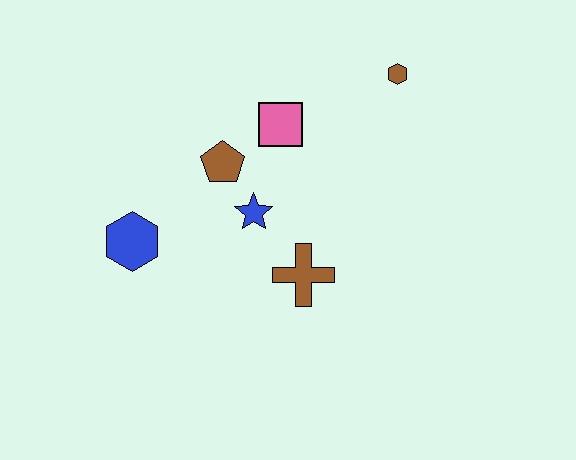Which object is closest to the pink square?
The brown pentagon is closest to the pink square.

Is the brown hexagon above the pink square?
Yes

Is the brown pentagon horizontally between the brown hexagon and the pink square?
No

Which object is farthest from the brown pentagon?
The brown hexagon is farthest from the brown pentagon.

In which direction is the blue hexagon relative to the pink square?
The blue hexagon is to the left of the pink square.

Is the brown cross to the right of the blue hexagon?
Yes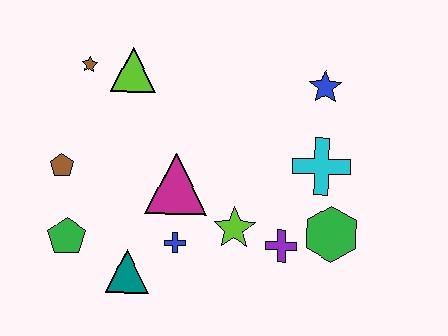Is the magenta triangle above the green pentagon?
Yes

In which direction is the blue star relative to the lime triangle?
The blue star is to the right of the lime triangle.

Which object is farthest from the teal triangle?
The blue star is farthest from the teal triangle.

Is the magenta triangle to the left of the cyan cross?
Yes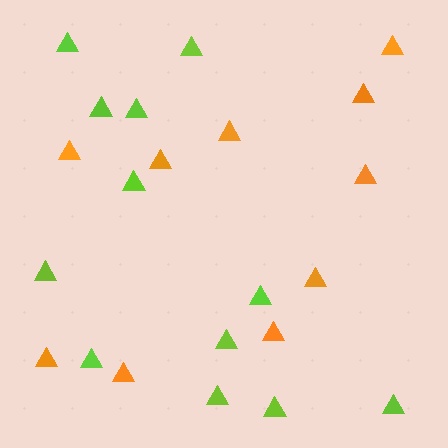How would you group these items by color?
There are 2 groups: one group of orange triangles (10) and one group of lime triangles (12).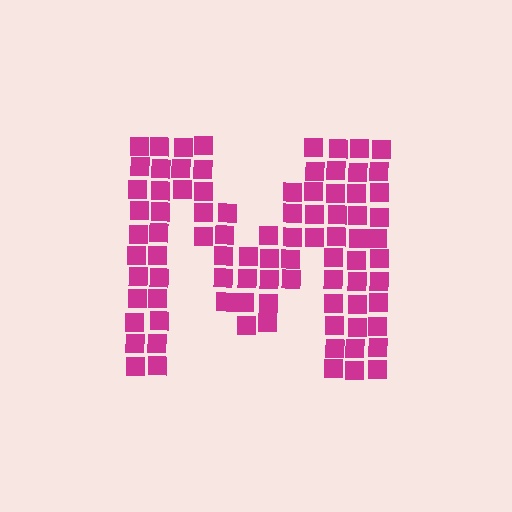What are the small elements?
The small elements are squares.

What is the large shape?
The large shape is the letter M.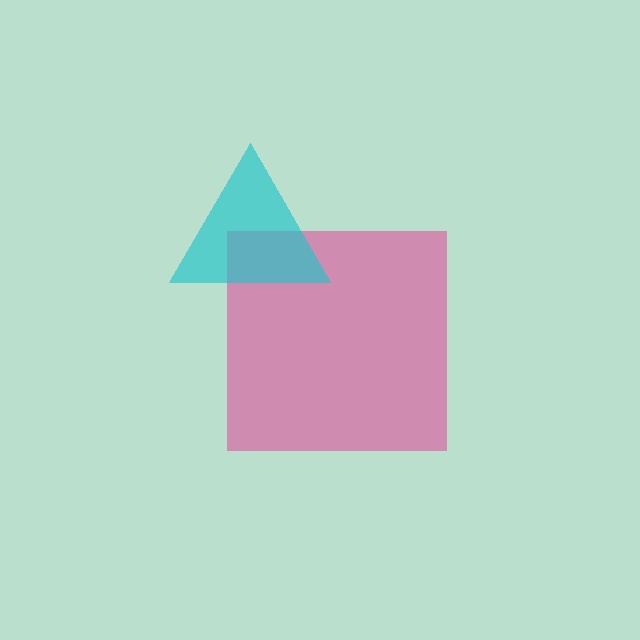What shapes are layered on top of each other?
The layered shapes are: a pink square, a cyan triangle.